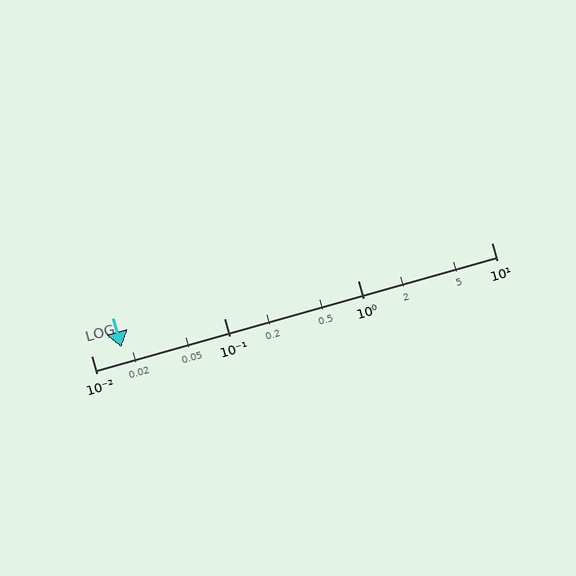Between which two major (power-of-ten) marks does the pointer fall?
The pointer is between 0.01 and 0.1.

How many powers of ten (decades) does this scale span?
The scale spans 3 decades, from 0.01 to 10.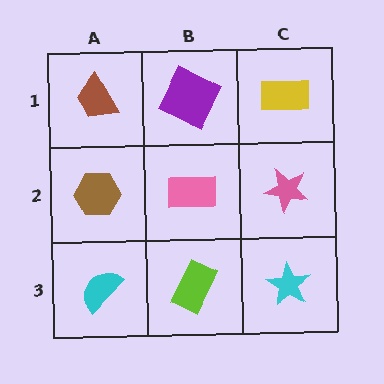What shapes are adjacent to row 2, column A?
A brown trapezoid (row 1, column A), a cyan semicircle (row 3, column A), a pink rectangle (row 2, column B).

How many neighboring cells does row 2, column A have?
3.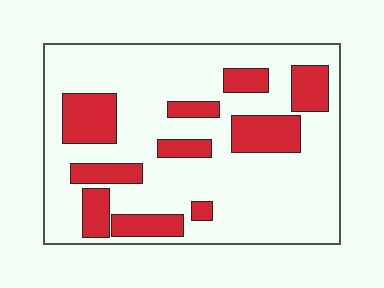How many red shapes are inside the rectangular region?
10.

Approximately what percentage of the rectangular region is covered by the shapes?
Approximately 25%.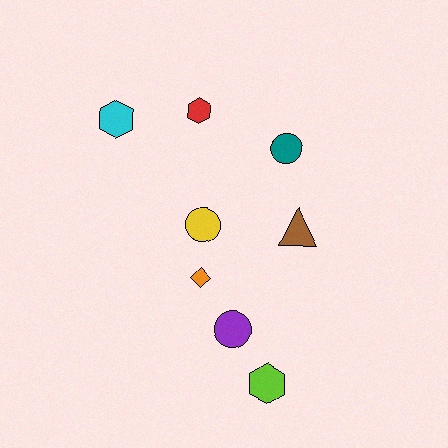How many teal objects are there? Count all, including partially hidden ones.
There is 1 teal object.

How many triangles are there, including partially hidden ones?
There is 1 triangle.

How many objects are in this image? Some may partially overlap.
There are 8 objects.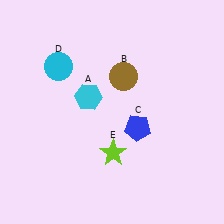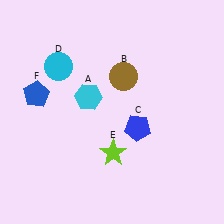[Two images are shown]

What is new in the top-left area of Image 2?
A blue pentagon (F) was added in the top-left area of Image 2.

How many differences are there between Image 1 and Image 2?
There is 1 difference between the two images.